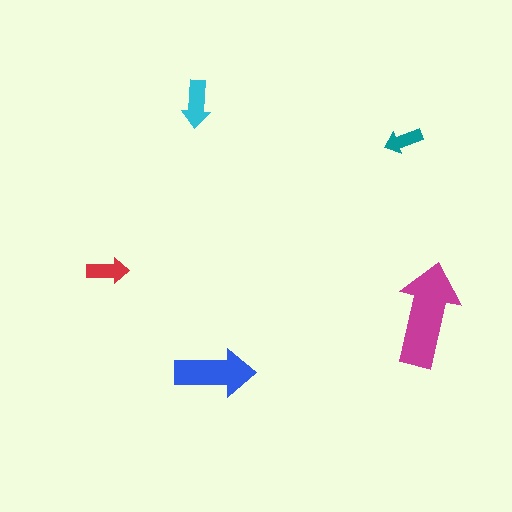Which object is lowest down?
The blue arrow is bottommost.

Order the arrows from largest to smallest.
the magenta one, the blue one, the cyan one, the red one, the teal one.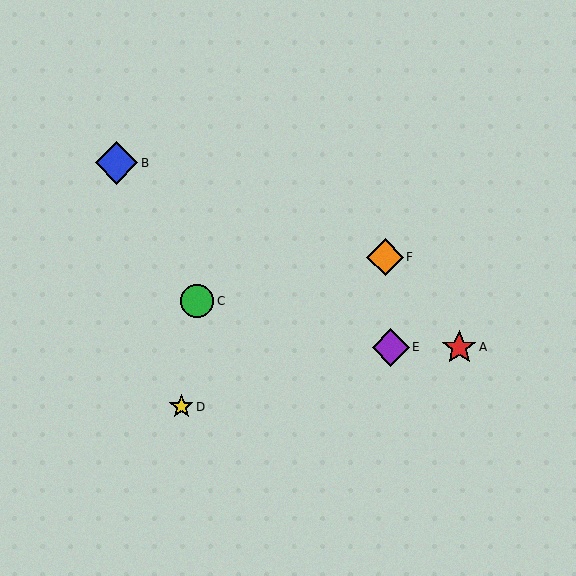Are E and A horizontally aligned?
Yes, both are at y≈347.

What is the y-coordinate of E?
Object E is at y≈347.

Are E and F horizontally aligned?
No, E is at y≈347 and F is at y≈257.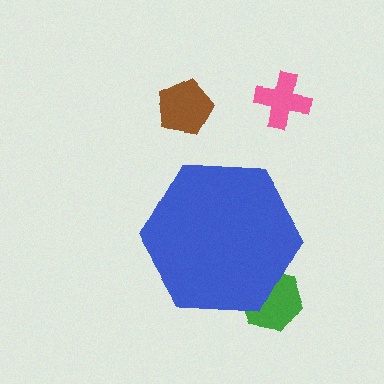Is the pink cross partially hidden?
No, the pink cross is fully visible.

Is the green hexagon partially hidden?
Yes, the green hexagon is partially hidden behind the blue hexagon.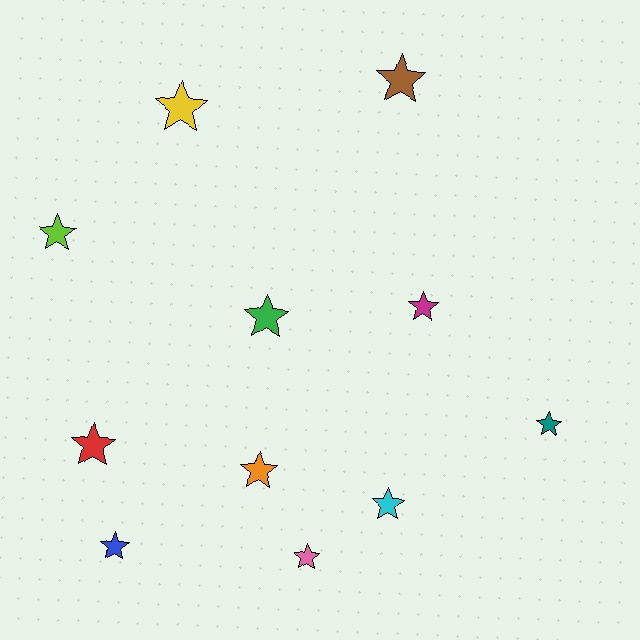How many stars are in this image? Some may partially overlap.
There are 11 stars.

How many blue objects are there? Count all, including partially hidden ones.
There is 1 blue object.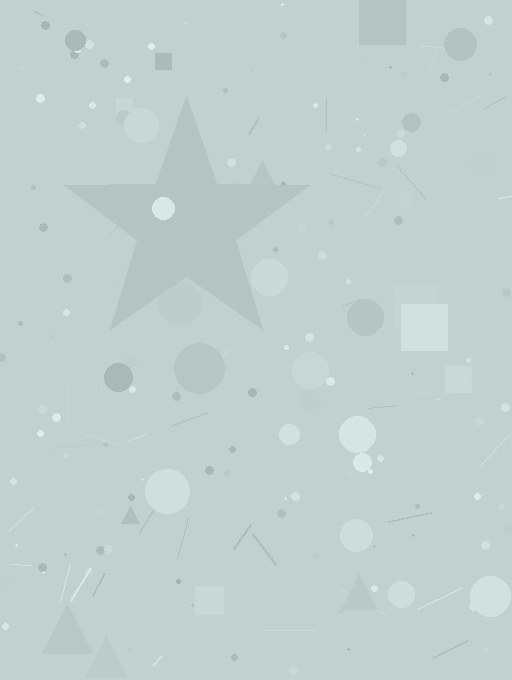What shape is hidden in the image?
A star is hidden in the image.